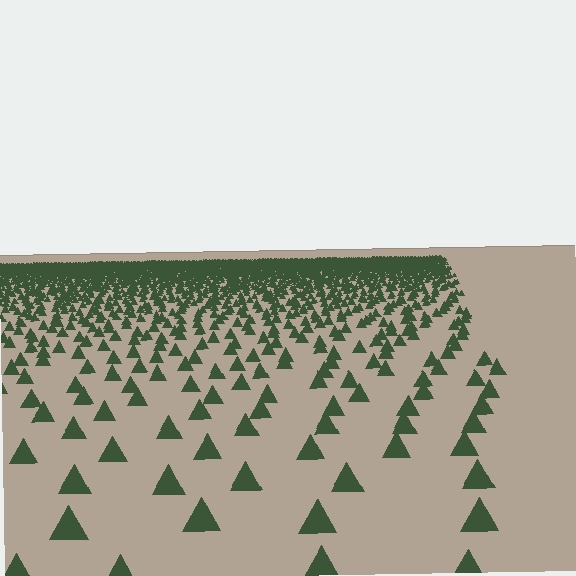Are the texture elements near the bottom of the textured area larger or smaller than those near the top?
Larger. Near the bottom, elements are closer to the viewer and appear at a bigger on-screen size.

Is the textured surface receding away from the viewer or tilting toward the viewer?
The surface is receding away from the viewer. Texture elements get smaller and denser toward the top.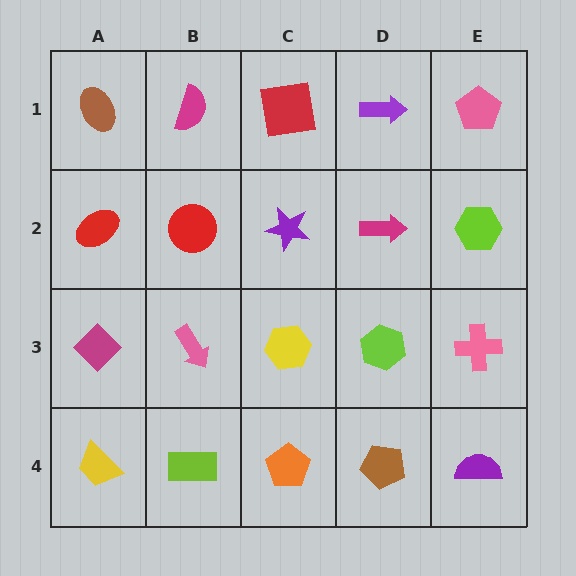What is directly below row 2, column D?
A lime hexagon.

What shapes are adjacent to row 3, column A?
A red ellipse (row 2, column A), a yellow trapezoid (row 4, column A), a pink arrow (row 3, column B).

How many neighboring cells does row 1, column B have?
3.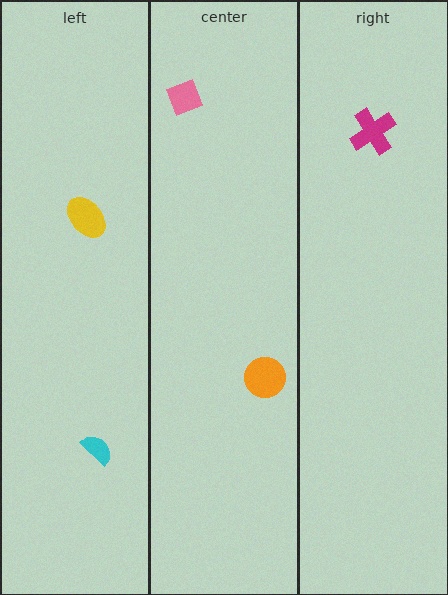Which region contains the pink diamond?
The center region.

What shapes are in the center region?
The orange circle, the pink diamond.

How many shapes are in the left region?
2.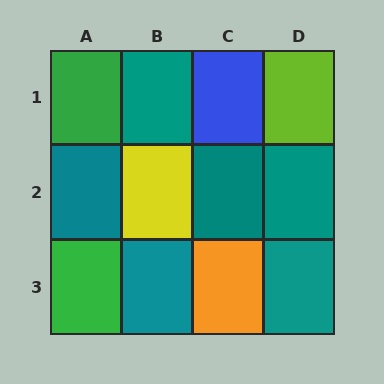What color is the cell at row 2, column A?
Teal.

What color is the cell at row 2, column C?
Teal.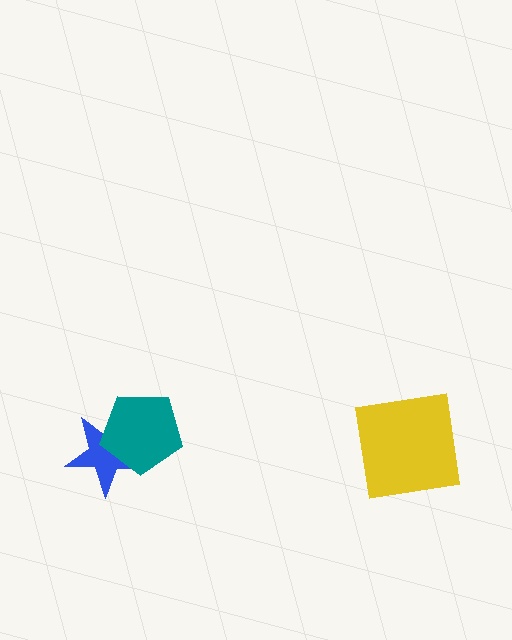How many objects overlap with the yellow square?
0 objects overlap with the yellow square.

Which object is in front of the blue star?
The teal pentagon is in front of the blue star.